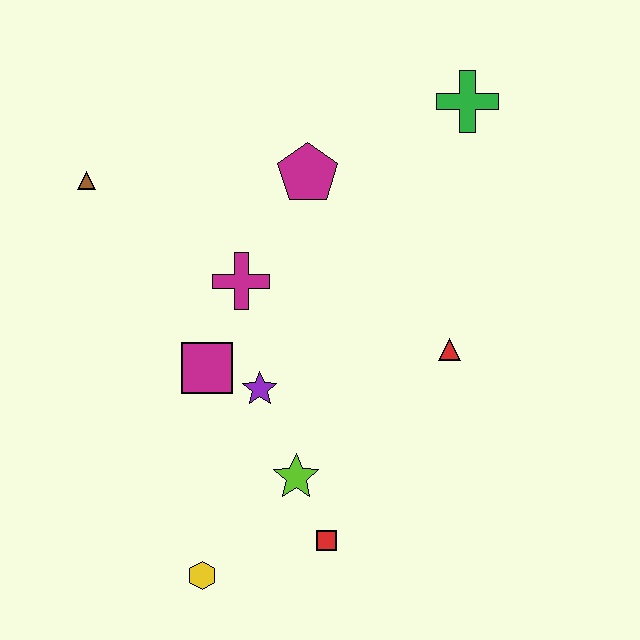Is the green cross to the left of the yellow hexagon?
No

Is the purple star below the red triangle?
Yes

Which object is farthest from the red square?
The green cross is farthest from the red square.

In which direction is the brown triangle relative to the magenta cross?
The brown triangle is to the left of the magenta cross.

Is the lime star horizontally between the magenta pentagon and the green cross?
No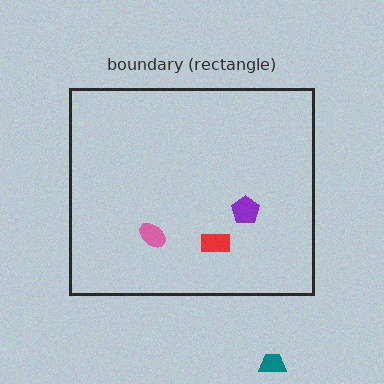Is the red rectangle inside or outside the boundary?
Inside.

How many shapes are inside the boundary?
3 inside, 1 outside.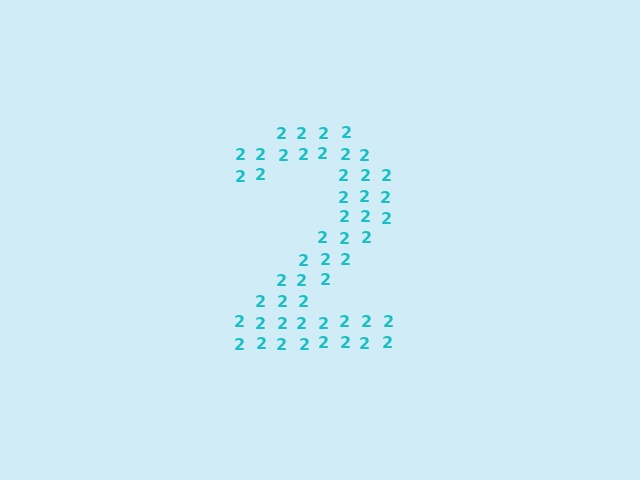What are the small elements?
The small elements are digit 2's.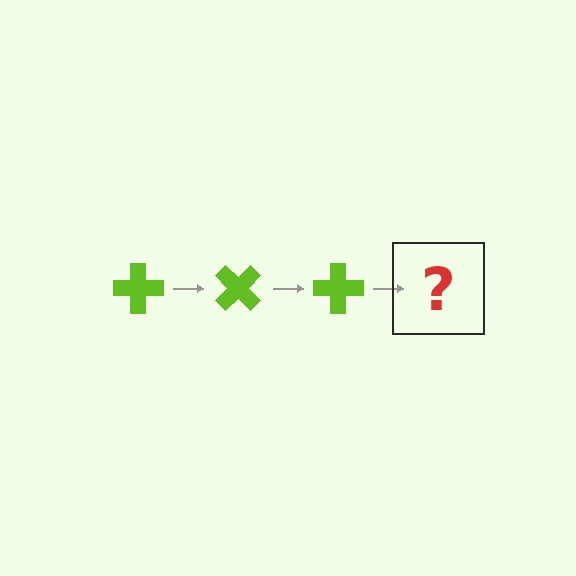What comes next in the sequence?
The next element should be a lime cross rotated 135 degrees.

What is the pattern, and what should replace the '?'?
The pattern is that the cross rotates 45 degrees each step. The '?' should be a lime cross rotated 135 degrees.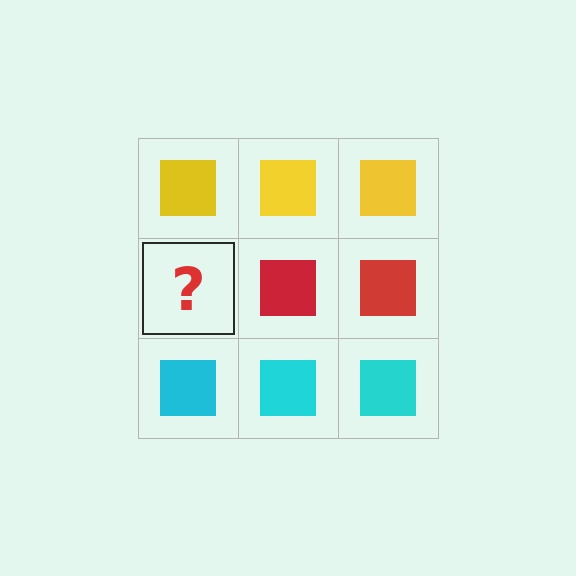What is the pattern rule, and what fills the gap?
The rule is that each row has a consistent color. The gap should be filled with a red square.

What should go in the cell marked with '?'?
The missing cell should contain a red square.